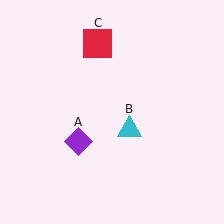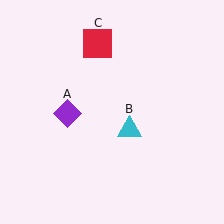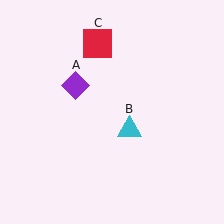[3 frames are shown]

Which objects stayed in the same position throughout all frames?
Cyan triangle (object B) and red square (object C) remained stationary.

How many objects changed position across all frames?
1 object changed position: purple diamond (object A).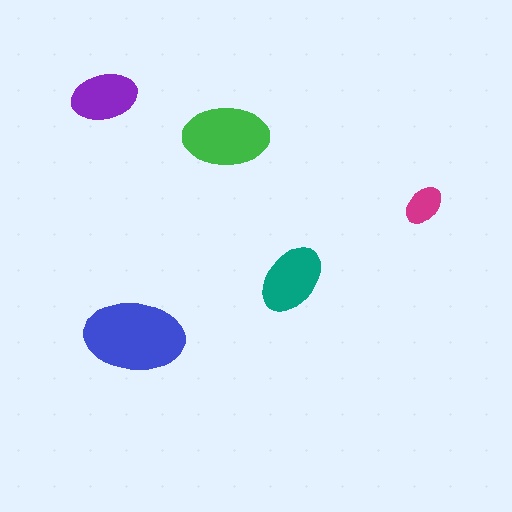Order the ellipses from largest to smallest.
the blue one, the green one, the teal one, the purple one, the magenta one.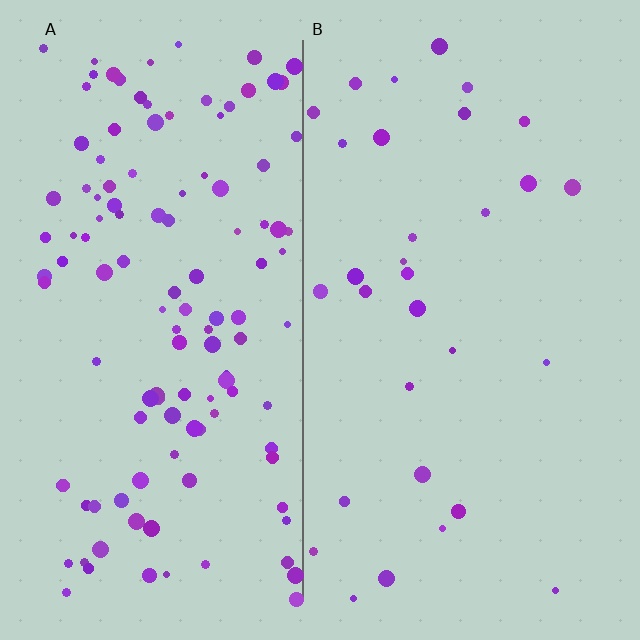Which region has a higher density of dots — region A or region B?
A (the left).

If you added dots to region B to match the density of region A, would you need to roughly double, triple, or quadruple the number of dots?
Approximately quadruple.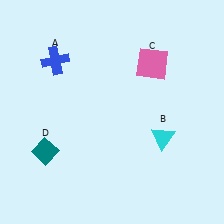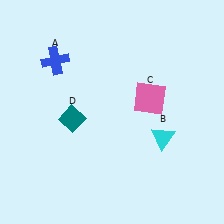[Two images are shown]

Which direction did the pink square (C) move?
The pink square (C) moved down.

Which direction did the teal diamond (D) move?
The teal diamond (D) moved up.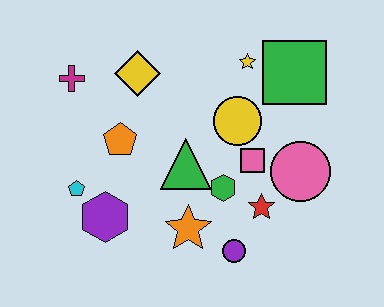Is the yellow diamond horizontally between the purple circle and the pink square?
No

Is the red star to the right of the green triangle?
Yes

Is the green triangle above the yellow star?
No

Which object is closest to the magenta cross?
The yellow diamond is closest to the magenta cross.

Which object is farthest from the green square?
The cyan pentagon is farthest from the green square.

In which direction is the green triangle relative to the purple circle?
The green triangle is above the purple circle.